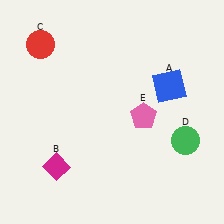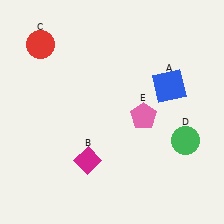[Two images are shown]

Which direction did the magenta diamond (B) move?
The magenta diamond (B) moved right.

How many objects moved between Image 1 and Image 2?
1 object moved between the two images.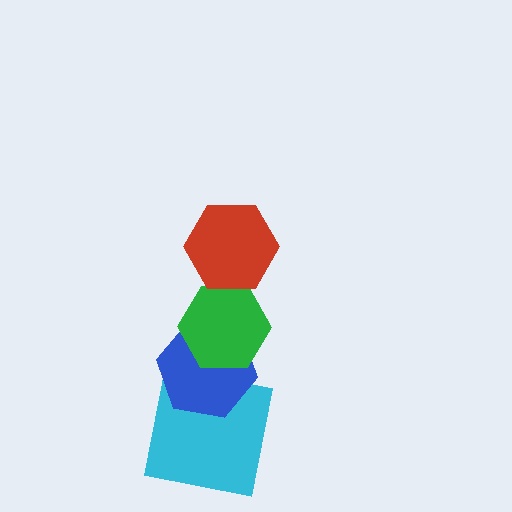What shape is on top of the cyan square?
The blue hexagon is on top of the cyan square.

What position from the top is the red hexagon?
The red hexagon is 1st from the top.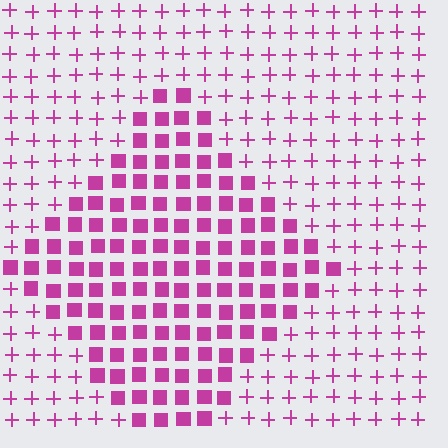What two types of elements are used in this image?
The image uses squares inside the diamond region and plus signs outside it.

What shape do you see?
I see a diamond.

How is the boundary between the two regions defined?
The boundary is defined by a change in element shape: squares inside vs. plus signs outside. All elements share the same color and spacing.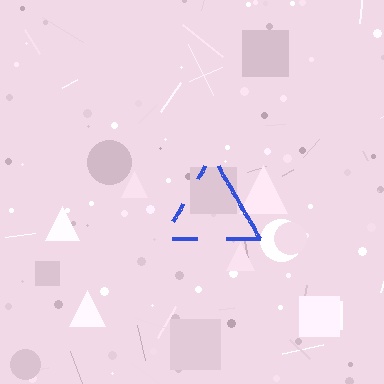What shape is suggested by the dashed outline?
The dashed outline suggests a triangle.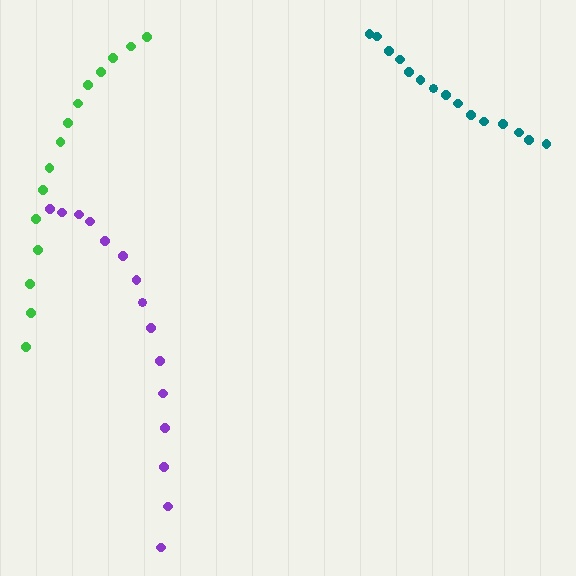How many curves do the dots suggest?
There are 3 distinct paths.